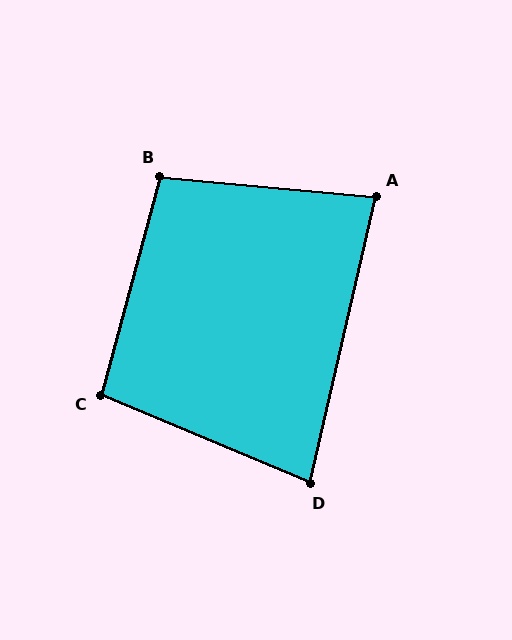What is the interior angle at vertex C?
Approximately 98 degrees (obtuse).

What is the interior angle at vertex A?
Approximately 82 degrees (acute).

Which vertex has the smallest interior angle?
D, at approximately 80 degrees.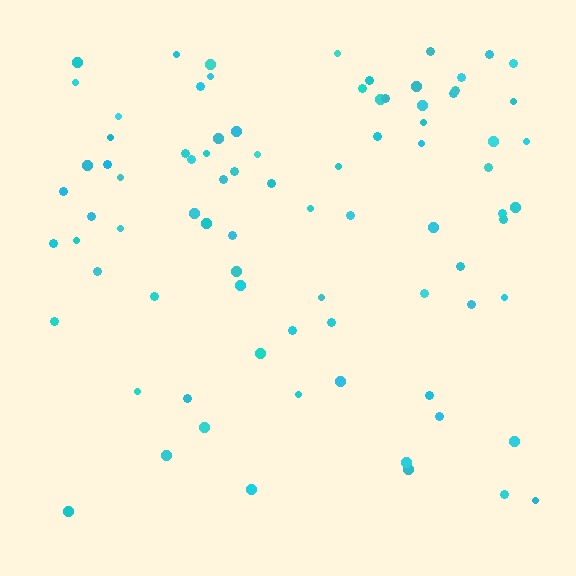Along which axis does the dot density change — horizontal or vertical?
Vertical.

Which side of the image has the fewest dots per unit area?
The bottom.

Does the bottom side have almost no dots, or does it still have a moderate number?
Still a moderate number, just noticeably fewer than the top.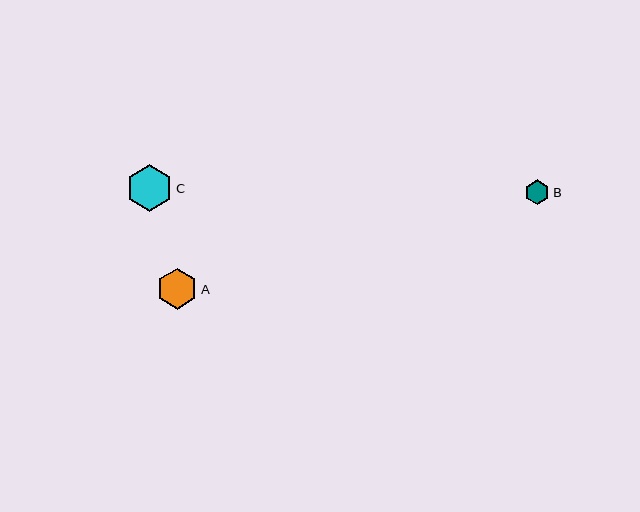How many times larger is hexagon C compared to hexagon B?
Hexagon C is approximately 1.9 times the size of hexagon B.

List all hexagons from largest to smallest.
From largest to smallest: C, A, B.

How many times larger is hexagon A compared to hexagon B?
Hexagon A is approximately 1.6 times the size of hexagon B.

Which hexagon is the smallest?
Hexagon B is the smallest with a size of approximately 25 pixels.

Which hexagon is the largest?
Hexagon C is the largest with a size of approximately 47 pixels.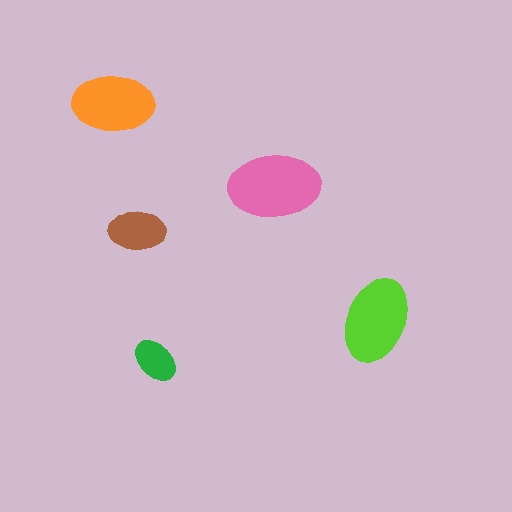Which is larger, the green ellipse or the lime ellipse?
The lime one.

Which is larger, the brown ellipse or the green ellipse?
The brown one.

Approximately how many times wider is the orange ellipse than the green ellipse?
About 2 times wider.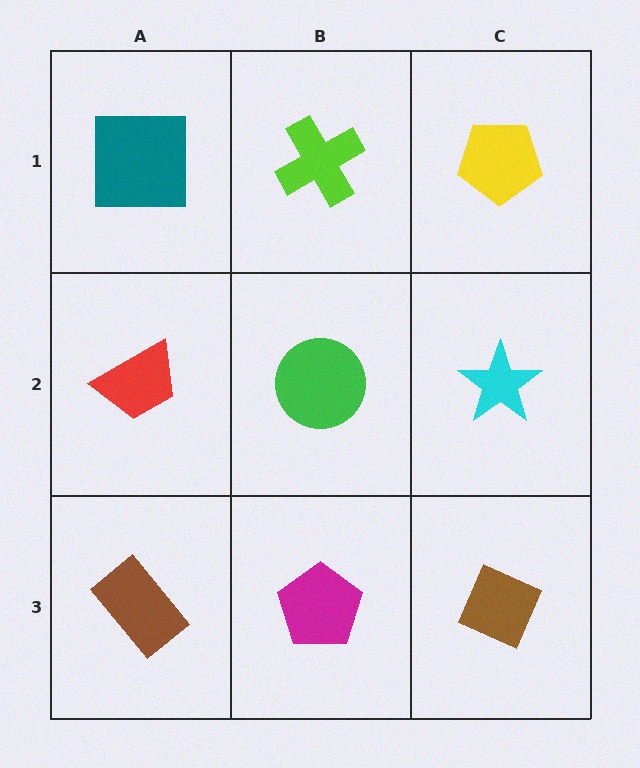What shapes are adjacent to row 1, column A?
A red trapezoid (row 2, column A), a lime cross (row 1, column B).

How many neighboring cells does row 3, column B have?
3.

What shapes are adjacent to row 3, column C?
A cyan star (row 2, column C), a magenta pentagon (row 3, column B).